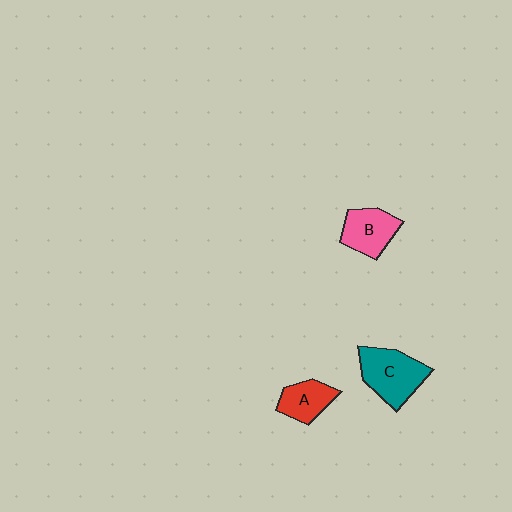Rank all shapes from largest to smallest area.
From largest to smallest: C (teal), B (pink), A (red).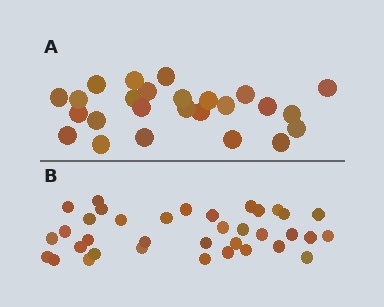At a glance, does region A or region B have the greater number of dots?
Region B (the bottom region) has more dots.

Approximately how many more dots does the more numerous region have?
Region B has roughly 12 or so more dots than region A.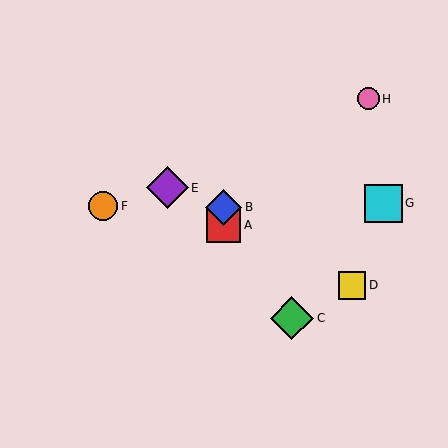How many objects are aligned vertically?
2 objects (A, B) are aligned vertically.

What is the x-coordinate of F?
Object F is at x≈103.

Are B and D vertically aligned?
No, B is at x≈224 and D is at x≈352.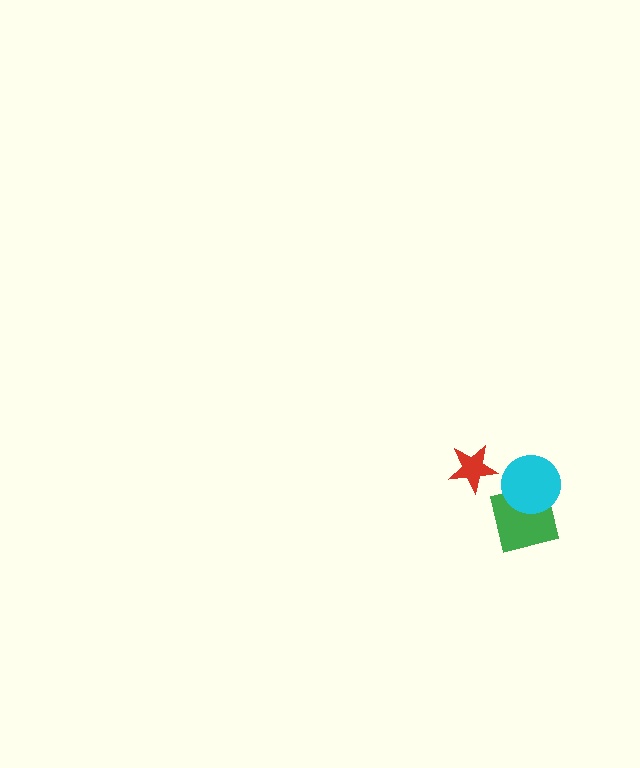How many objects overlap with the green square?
1 object overlaps with the green square.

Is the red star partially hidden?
No, no other shape covers it.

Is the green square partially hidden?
Yes, it is partially covered by another shape.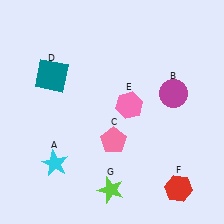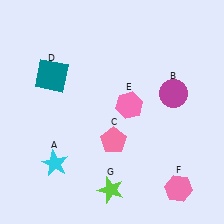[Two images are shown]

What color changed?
The hexagon (F) changed from red in Image 1 to pink in Image 2.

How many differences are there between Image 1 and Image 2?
There is 1 difference between the two images.